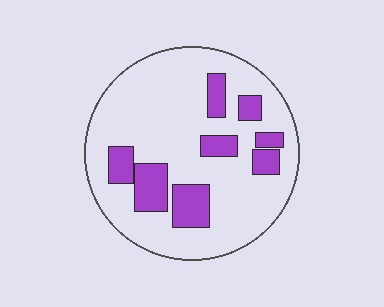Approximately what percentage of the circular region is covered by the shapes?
Approximately 20%.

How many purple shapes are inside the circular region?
8.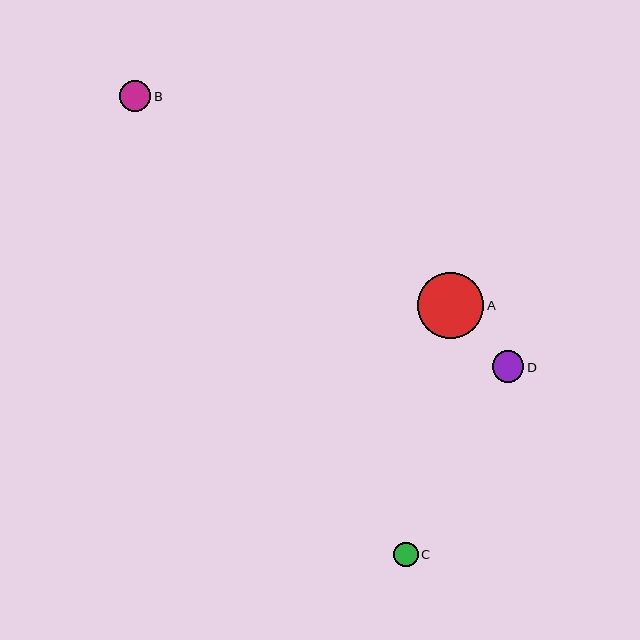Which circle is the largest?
Circle A is the largest with a size of approximately 66 pixels.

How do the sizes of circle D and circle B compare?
Circle D and circle B are approximately the same size.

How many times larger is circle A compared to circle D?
Circle A is approximately 2.1 times the size of circle D.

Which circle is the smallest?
Circle C is the smallest with a size of approximately 24 pixels.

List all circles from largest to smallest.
From largest to smallest: A, D, B, C.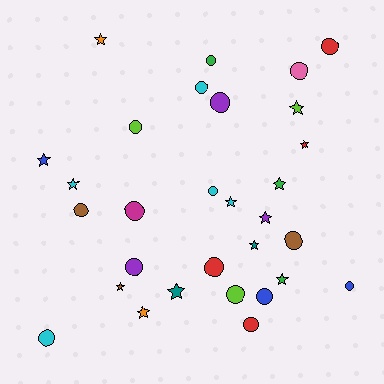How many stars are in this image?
There are 13 stars.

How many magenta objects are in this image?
There is 1 magenta object.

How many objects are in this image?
There are 30 objects.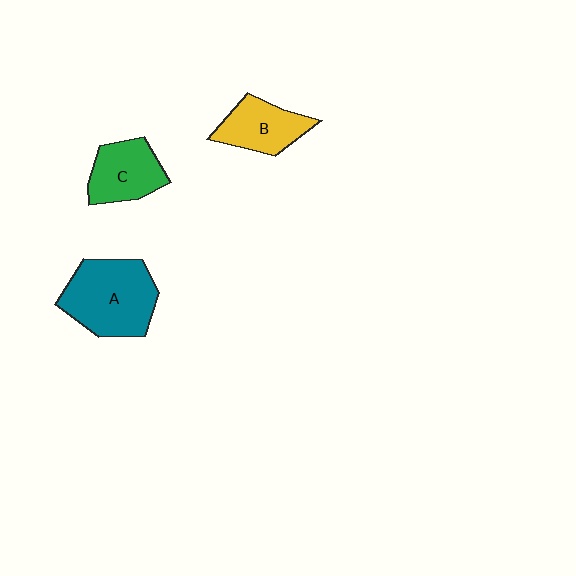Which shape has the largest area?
Shape A (teal).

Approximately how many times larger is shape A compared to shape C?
Approximately 1.6 times.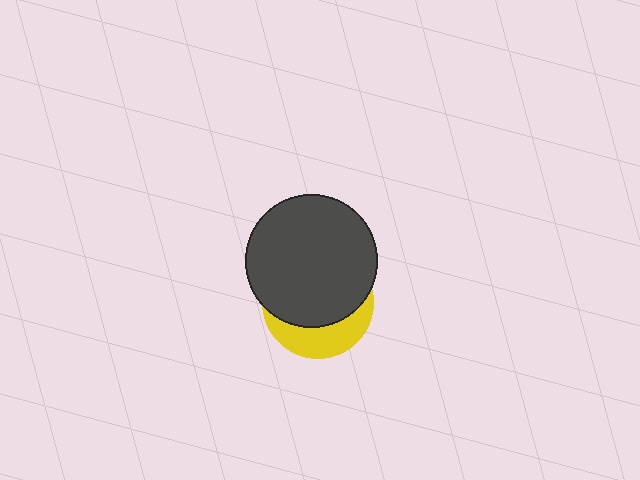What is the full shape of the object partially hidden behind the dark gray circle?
The partially hidden object is a yellow circle.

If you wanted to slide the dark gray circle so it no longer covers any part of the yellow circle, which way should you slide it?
Slide it up — that is the most direct way to separate the two shapes.